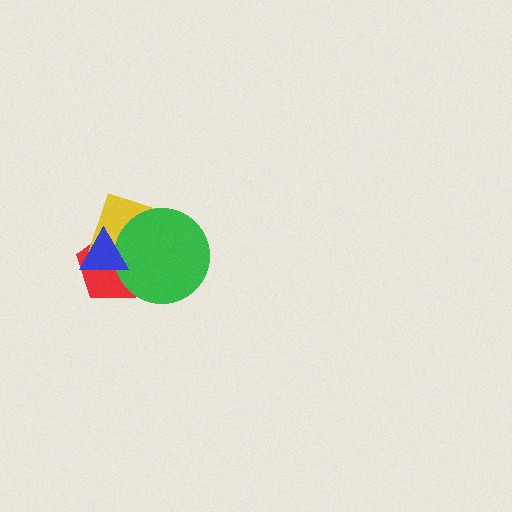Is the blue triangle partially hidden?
No, no other shape covers it.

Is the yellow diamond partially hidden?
Yes, it is partially covered by another shape.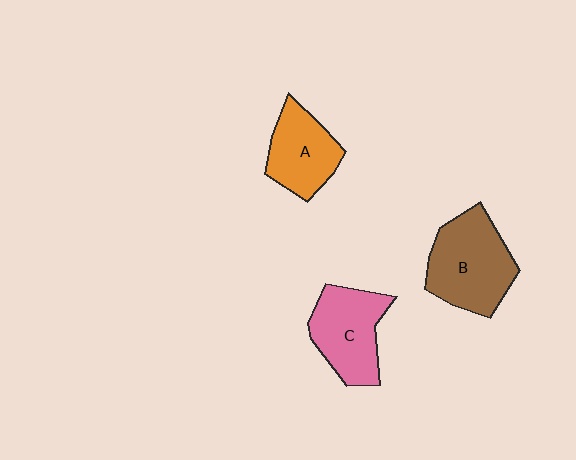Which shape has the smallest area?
Shape A (orange).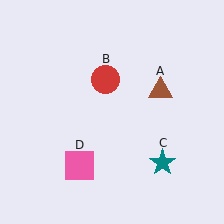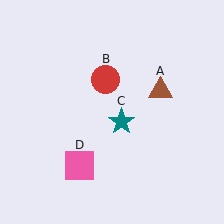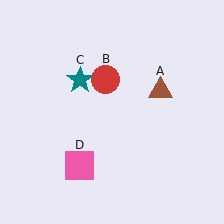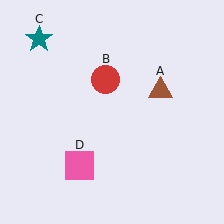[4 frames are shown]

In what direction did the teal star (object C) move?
The teal star (object C) moved up and to the left.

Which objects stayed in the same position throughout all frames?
Brown triangle (object A) and red circle (object B) and pink square (object D) remained stationary.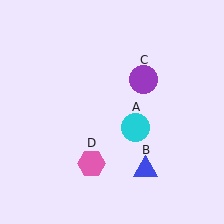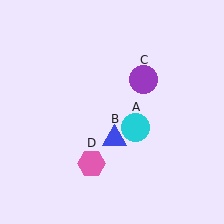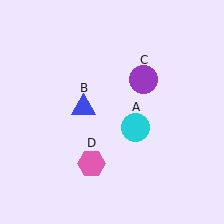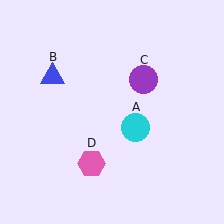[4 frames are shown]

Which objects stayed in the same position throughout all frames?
Cyan circle (object A) and purple circle (object C) and pink hexagon (object D) remained stationary.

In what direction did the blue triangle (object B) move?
The blue triangle (object B) moved up and to the left.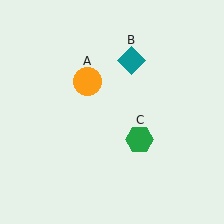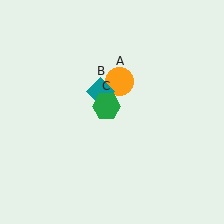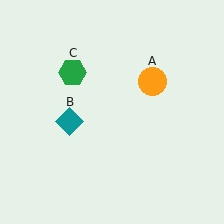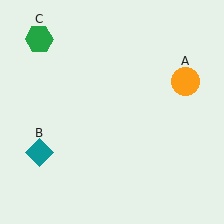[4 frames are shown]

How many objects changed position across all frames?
3 objects changed position: orange circle (object A), teal diamond (object B), green hexagon (object C).